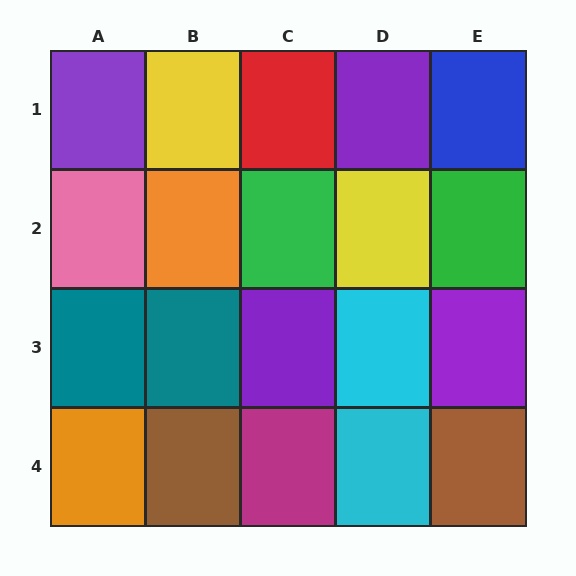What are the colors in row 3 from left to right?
Teal, teal, purple, cyan, purple.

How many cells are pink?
1 cell is pink.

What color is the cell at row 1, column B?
Yellow.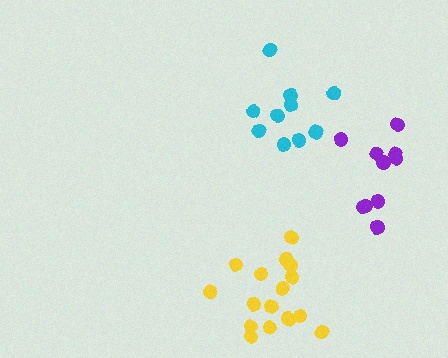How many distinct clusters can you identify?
There are 3 distinct clusters.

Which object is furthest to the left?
The yellow cluster is leftmost.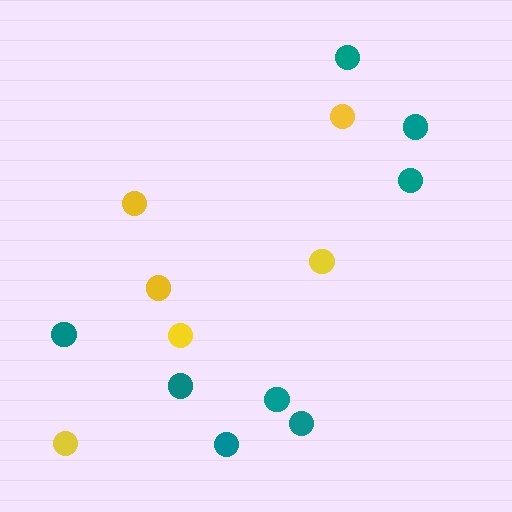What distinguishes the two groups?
There are 2 groups: one group of yellow circles (6) and one group of teal circles (8).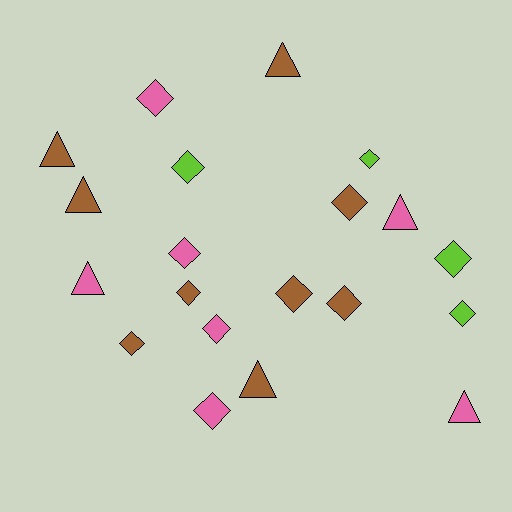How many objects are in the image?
There are 20 objects.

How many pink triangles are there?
There are 3 pink triangles.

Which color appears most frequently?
Brown, with 9 objects.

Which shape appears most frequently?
Diamond, with 13 objects.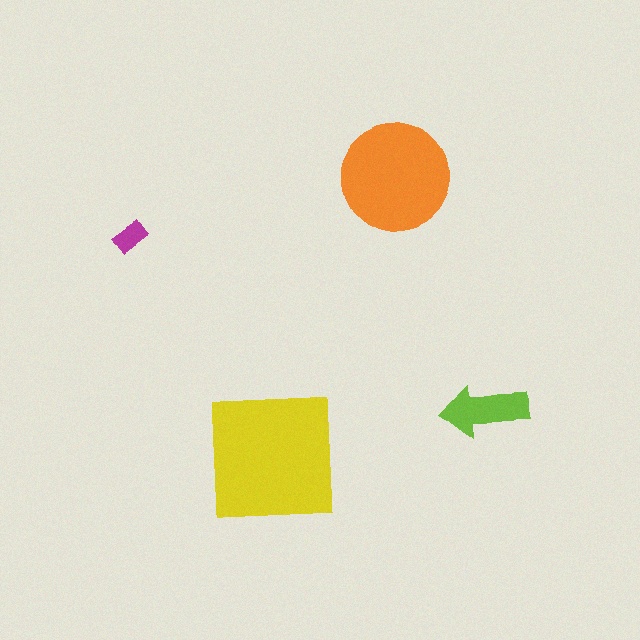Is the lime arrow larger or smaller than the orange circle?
Smaller.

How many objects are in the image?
There are 4 objects in the image.